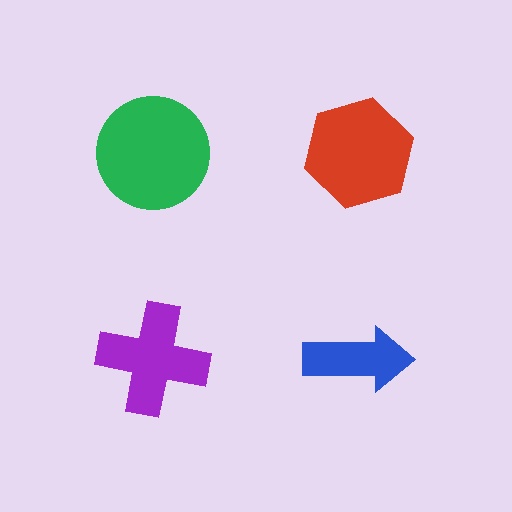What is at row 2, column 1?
A purple cross.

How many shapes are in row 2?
2 shapes.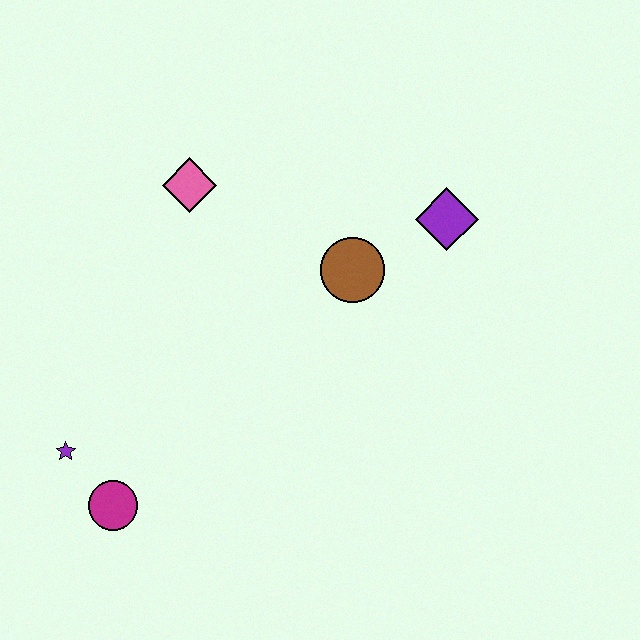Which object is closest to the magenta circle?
The purple star is closest to the magenta circle.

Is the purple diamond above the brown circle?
Yes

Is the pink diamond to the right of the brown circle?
No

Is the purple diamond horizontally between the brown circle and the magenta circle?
No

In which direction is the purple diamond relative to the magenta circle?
The purple diamond is to the right of the magenta circle.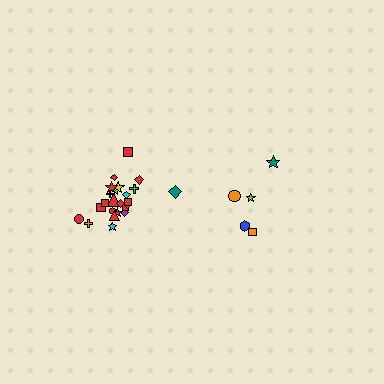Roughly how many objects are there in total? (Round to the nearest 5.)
Roughly 30 objects in total.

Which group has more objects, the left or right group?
The left group.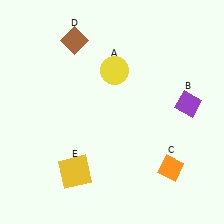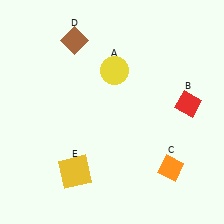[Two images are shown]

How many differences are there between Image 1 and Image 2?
There is 1 difference between the two images.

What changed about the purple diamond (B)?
In Image 1, B is purple. In Image 2, it changed to red.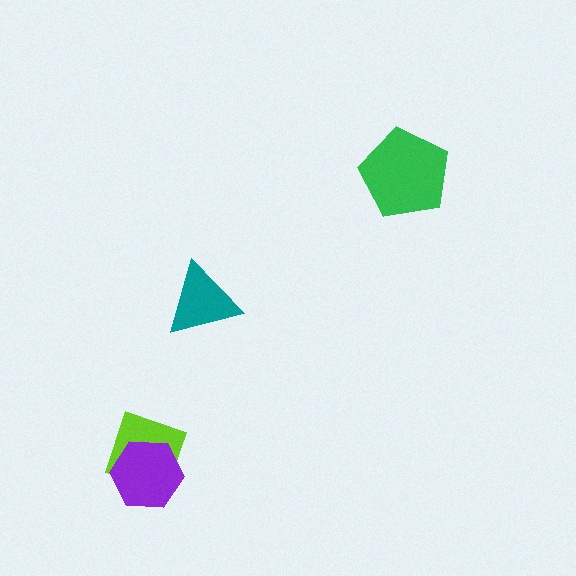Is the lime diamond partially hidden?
Yes, it is partially covered by another shape.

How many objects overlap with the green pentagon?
0 objects overlap with the green pentagon.